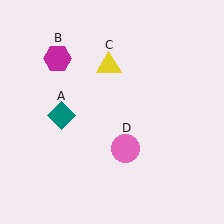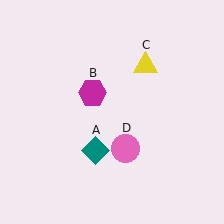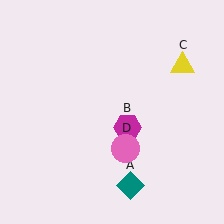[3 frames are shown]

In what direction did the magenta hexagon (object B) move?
The magenta hexagon (object B) moved down and to the right.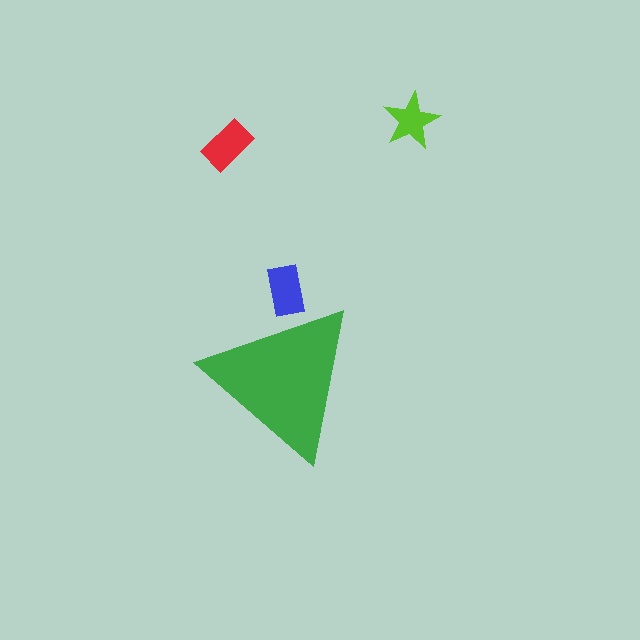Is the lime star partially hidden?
No, the lime star is fully visible.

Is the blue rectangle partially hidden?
Yes, the blue rectangle is partially hidden behind the green triangle.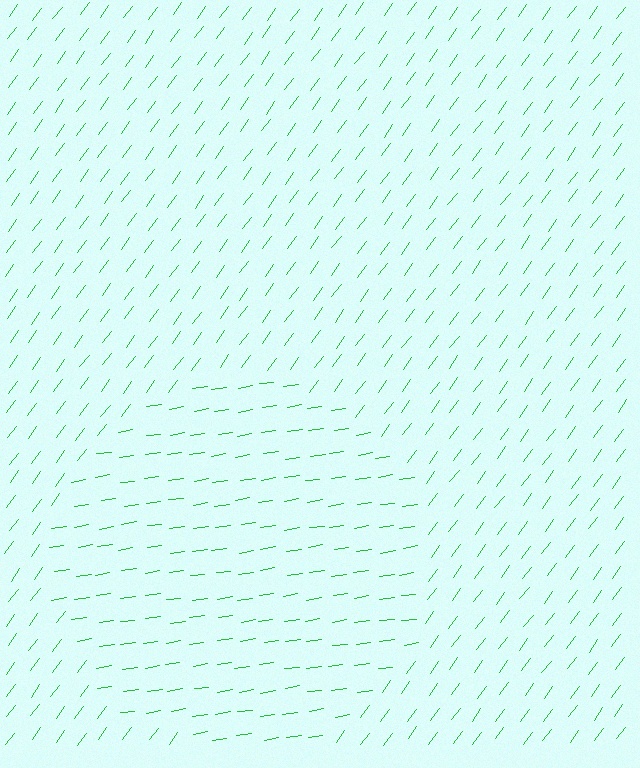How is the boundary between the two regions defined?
The boundary is defined purely by a change in line orientation (approximately 45 degrees difference). All lines are the same color and thickness.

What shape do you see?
I see a circle.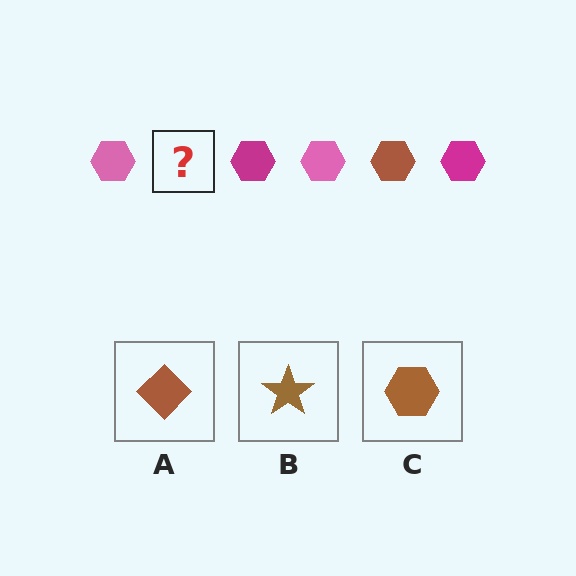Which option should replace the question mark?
Option C.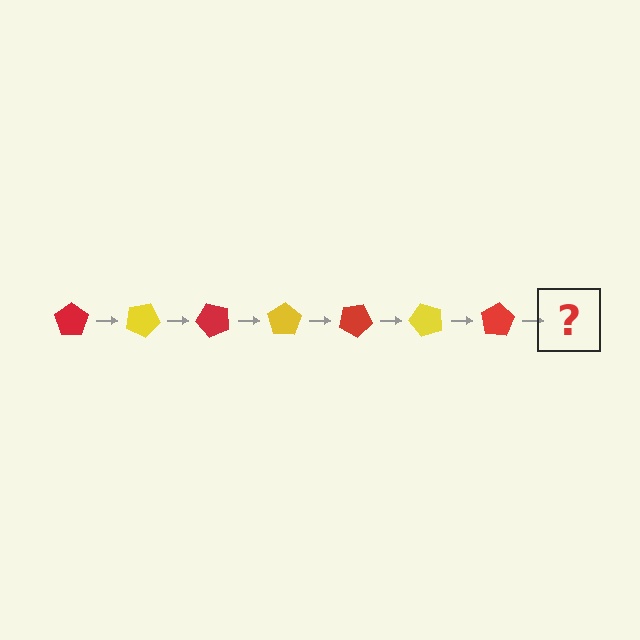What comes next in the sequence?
The next element should be a yellow pentagon, rotated 175 degrees from the start.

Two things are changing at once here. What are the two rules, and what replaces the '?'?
The two rules are that it rotates 25 degrees each step and the color cycles through red and yellow. The '?' should be a yellow pentagon, rotated 175 degrees from the start.